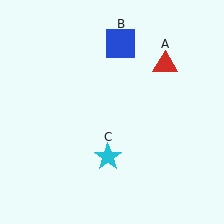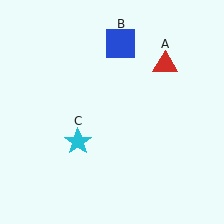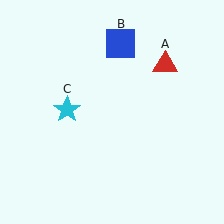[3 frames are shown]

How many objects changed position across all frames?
1 object changed position: cyan star (object C).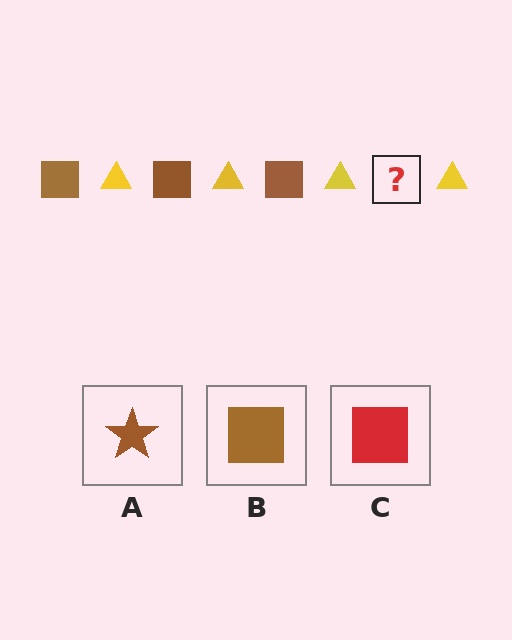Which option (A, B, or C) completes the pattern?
B.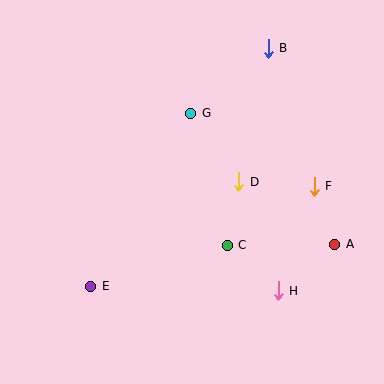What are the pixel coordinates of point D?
Point D is at (239, 182).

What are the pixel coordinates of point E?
Point E is at (91, 286).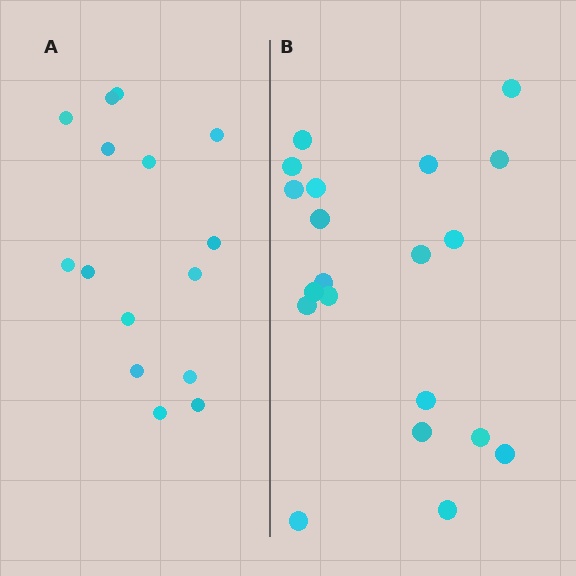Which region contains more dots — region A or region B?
Region B (the right region) has more dots.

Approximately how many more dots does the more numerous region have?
Region B has about 5 more dots than region A.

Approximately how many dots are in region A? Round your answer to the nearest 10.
About 20 dots. (The exact count is 15, which rounds to 20.)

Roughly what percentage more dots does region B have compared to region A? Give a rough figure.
About 35% more.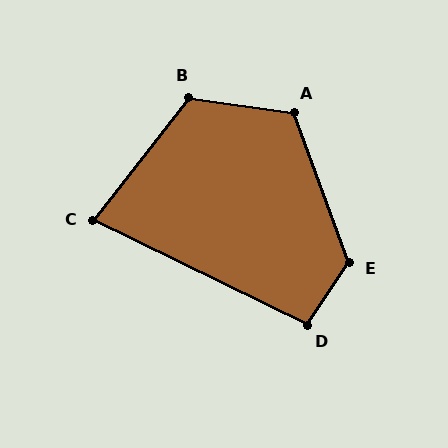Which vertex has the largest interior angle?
E, at approximately 126 degrees.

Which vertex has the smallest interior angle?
C, at approximately 78 degrees.